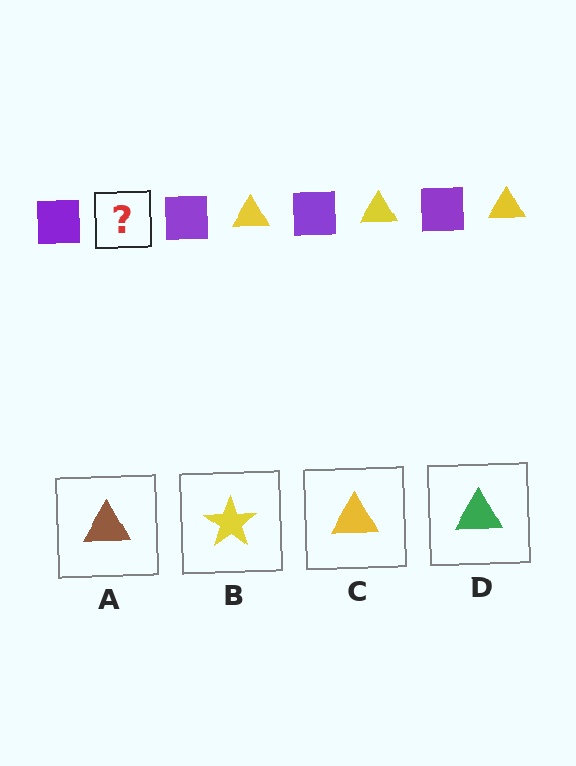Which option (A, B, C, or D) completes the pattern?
C.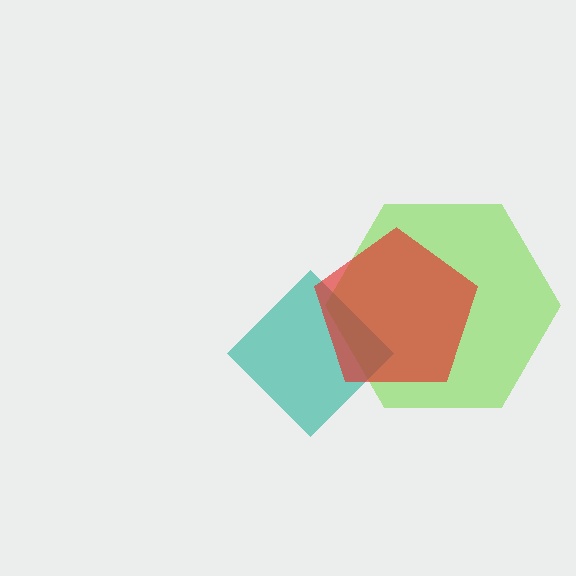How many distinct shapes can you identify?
There are 3 distinct shapes: a lime hexagon, a teal diamond, a red pentagon.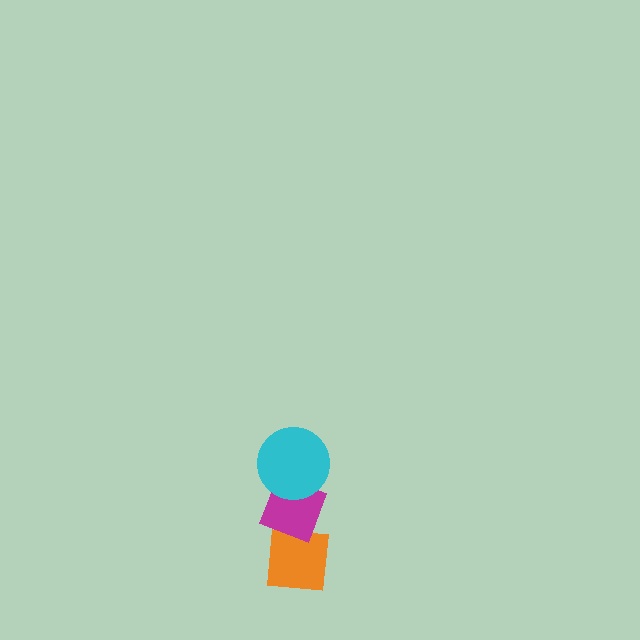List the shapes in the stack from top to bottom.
From top to bottom: the cyan circle, the magenta diamond, the orange square.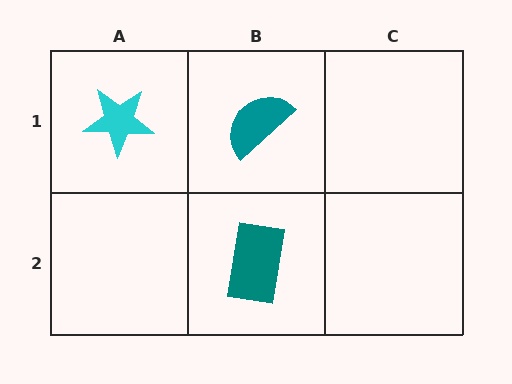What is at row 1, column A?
A cyan star.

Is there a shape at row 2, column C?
No, that cell is empty.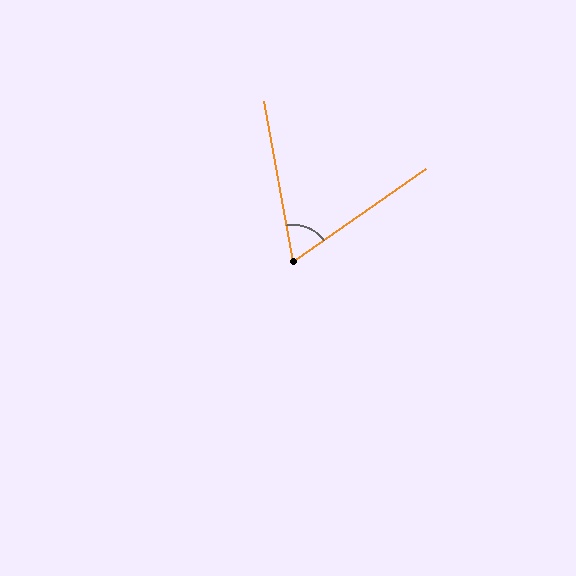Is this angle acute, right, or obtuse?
It is acute.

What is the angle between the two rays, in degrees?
Approximately 65 degrees.